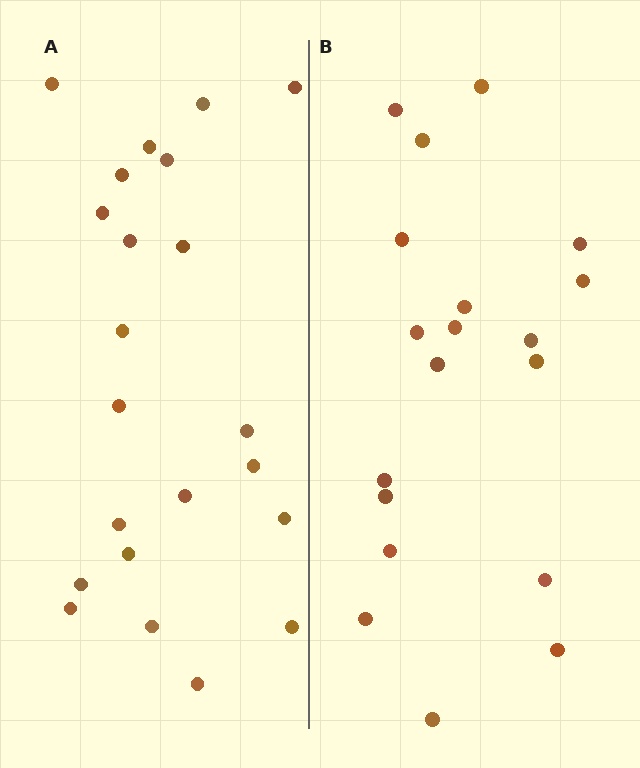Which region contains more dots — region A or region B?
Region A (the left region) has more dots.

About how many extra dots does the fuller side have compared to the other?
Region A has just a few more — roughly 2 or 3 more dots than region B.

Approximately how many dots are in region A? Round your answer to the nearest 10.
About 20 dots. (The exact count is 22, which rounds to 20.)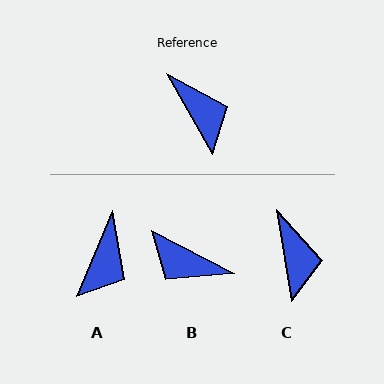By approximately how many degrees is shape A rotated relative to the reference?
Approximately 53 degrees clockwise.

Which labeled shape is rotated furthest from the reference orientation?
B, about 147 degrees away.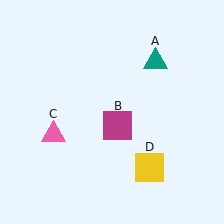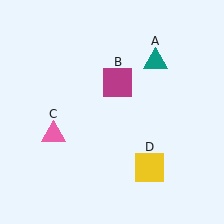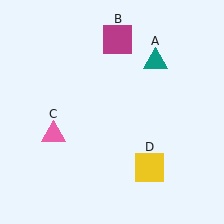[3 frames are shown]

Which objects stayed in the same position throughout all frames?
Teal triangle (object A) and pink triangle (object C) and yellow square (object D) remained stationary.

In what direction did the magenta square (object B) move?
The magenta square (object B) moved up.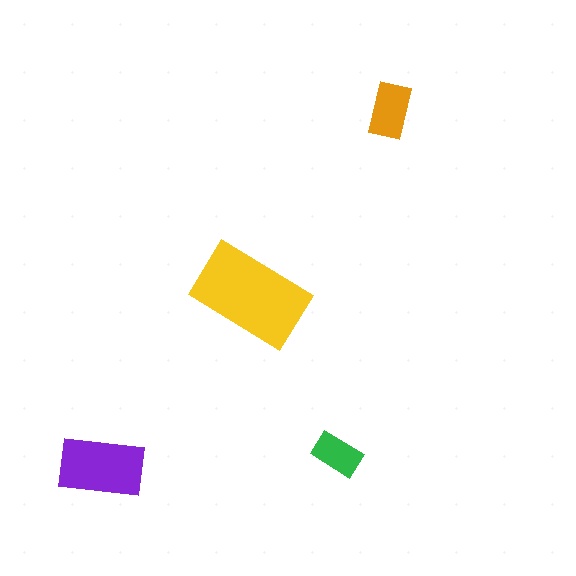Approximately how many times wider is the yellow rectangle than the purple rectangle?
About 1.5 times wider.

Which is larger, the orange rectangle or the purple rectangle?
The purple one.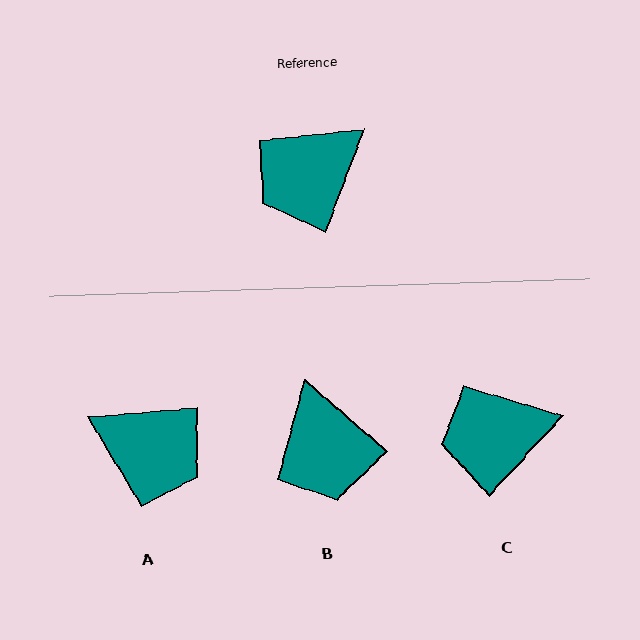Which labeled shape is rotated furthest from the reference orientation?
A, about 115 degrees away.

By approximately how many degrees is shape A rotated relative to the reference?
Approximately 115 degrees counter-clockwise.